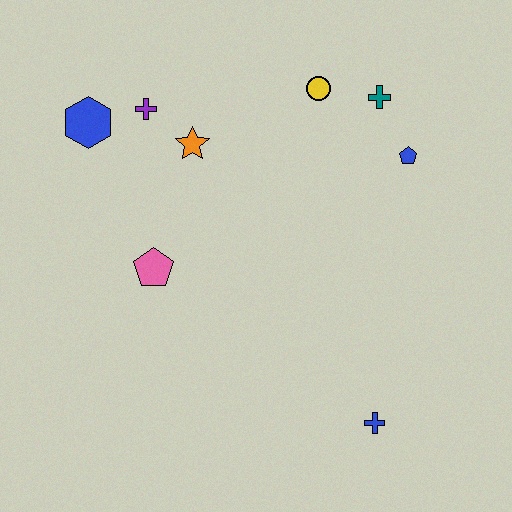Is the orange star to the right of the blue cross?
No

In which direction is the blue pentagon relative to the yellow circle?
The blue pentagon is to the right of the yellow circle.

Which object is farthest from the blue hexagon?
The blue cross is farthest from the blue hexagon.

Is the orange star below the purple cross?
Yes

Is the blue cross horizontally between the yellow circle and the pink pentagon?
No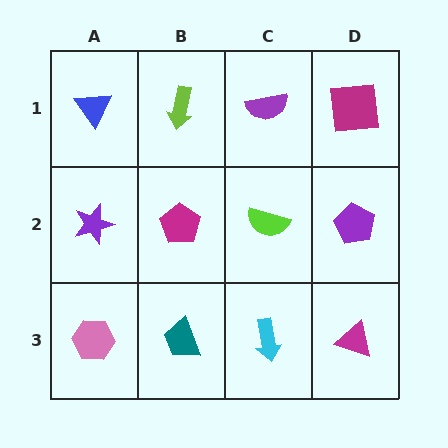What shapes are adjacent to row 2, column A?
A blue triangle (row 1, column A), a pink hexagon (row 3, column A), a magenta pentagon (row 2, column B).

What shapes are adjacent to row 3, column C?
A lime semicircle (row 2, column C), a teal trapezoid (row 3, column B), a magenta triangle (row 3, column D).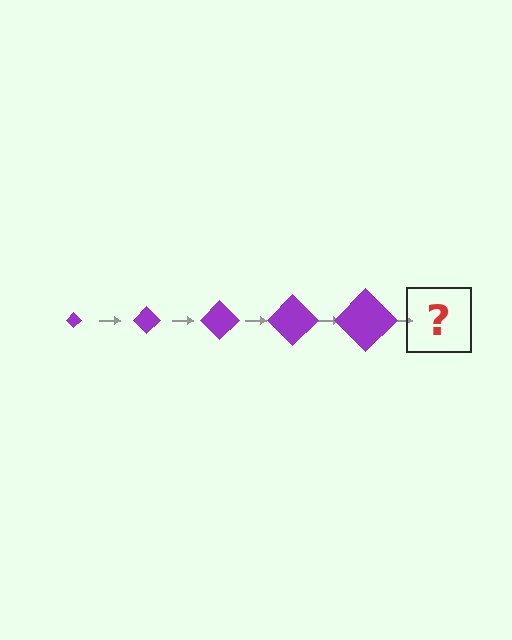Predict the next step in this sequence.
The next step is a purple diamond, larger than the previous one.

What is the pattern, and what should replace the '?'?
The pattern is that the diamond gets progressively larger each step. The '?' should be a purple diamond, larger than the previous one.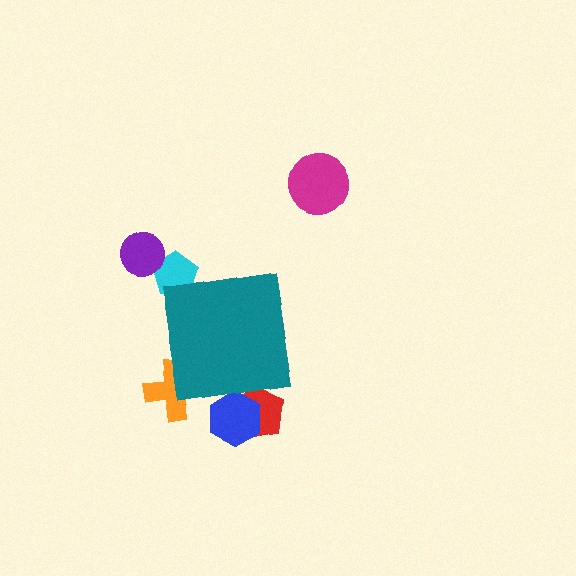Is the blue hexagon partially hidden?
Yes, the blue hexagon is partially hidden behind the teal square.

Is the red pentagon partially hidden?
Yes, the red pentagon is partially hidden behind the teal square.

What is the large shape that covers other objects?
A teal square.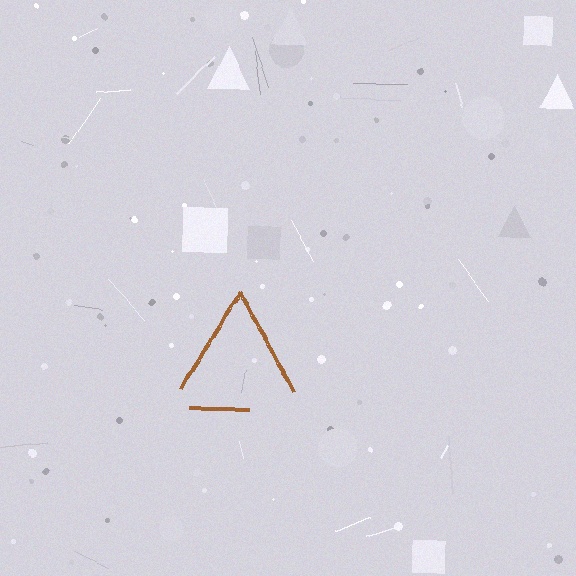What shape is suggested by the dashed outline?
The dashed outline suggests a triangle.